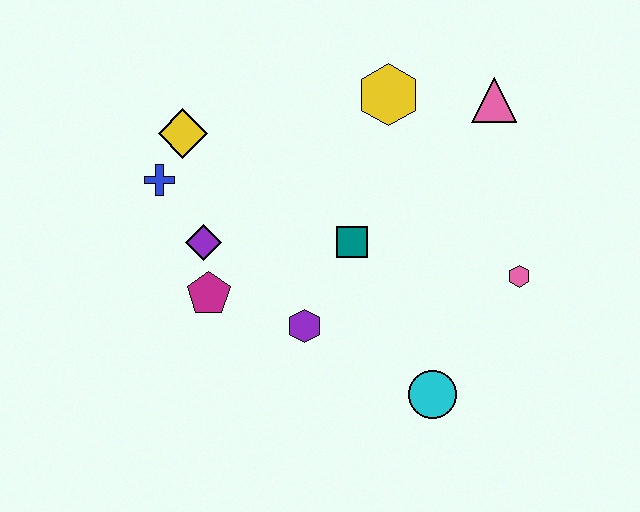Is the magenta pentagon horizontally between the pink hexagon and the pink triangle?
No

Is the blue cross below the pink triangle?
Yes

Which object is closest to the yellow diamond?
The blue cross is closest to the yellow diamond.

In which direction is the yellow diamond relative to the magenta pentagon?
The yellow diamond is above the magenta pentagon.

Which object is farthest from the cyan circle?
The yellow diamond is farthest from the cyan circle.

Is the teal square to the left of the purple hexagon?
No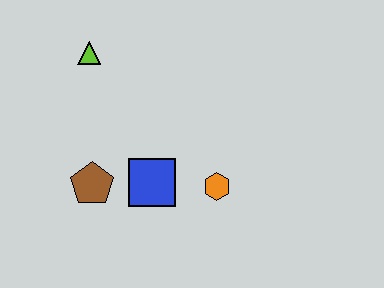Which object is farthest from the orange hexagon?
The lime triangle is farthest from the orange hexagon.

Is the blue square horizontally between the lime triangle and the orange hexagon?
Yes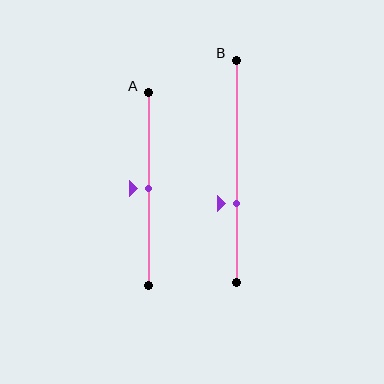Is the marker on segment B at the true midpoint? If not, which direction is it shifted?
No, the marker on segment B is shifted downward by about 14% of the segment length.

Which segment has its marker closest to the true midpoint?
Segment A has its marker closest to the true midpoint.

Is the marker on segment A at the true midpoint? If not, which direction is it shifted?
Yes, the marker on segment A is at the true midpoint.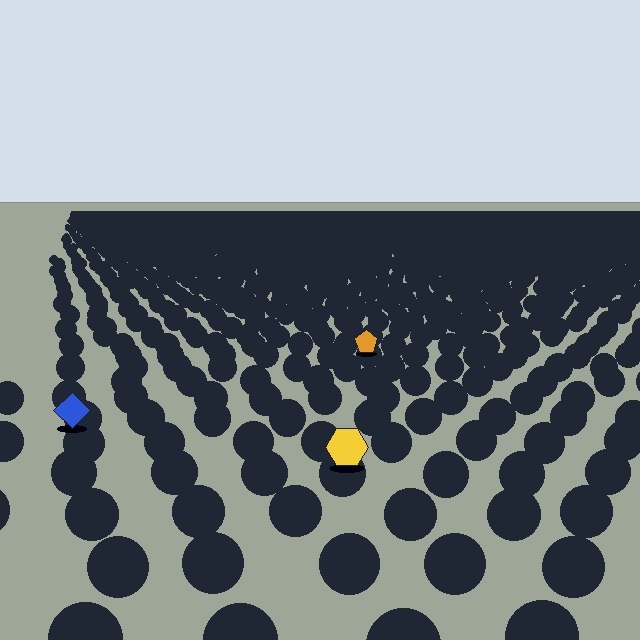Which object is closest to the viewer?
The yellow hexagon is closest. The texture marks near it are larger and more spread out.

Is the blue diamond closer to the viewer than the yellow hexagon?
No. The yellow hexagon is closer — you can tell from the texture gradient: the ground texture is coarser near it.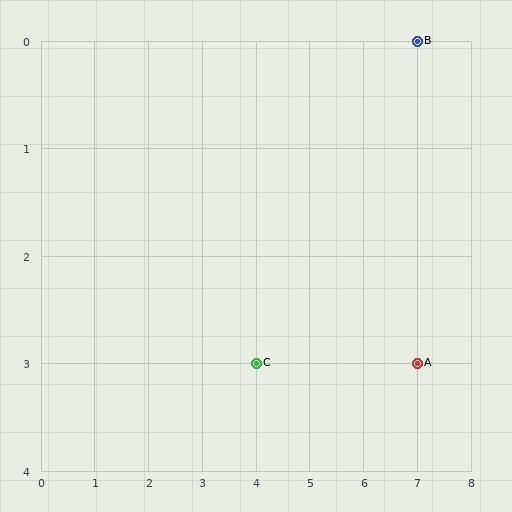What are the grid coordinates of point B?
Point B is at grid coordinates (7, 0).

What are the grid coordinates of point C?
Point C is at grid coordinates (4, 3).